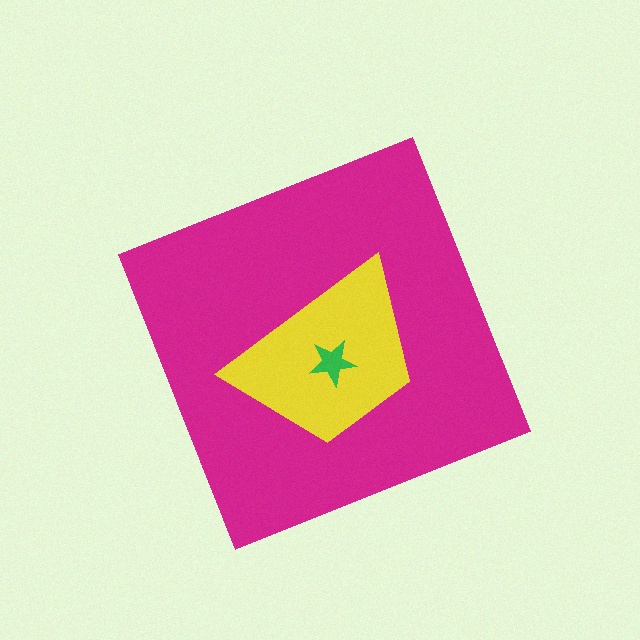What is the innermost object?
The green star.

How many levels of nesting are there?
3.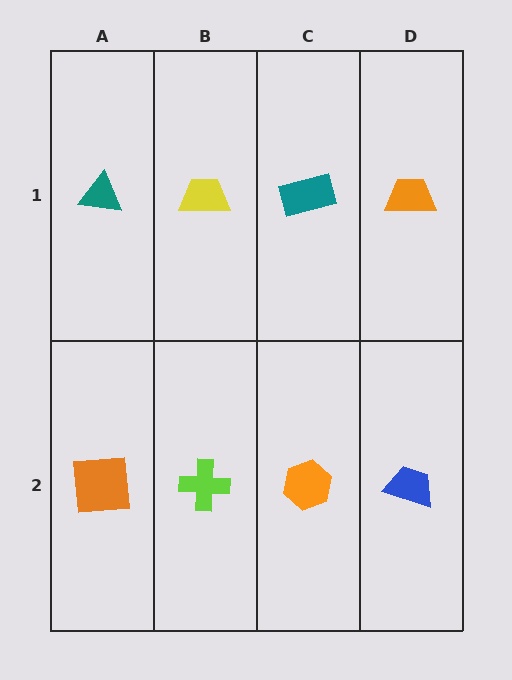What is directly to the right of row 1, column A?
A yellow trapezoid.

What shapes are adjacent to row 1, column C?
An orange hexagon (row 2, column C), a yellow trapezoid (row 1, column B), an orange trapezoid (row 1, column D).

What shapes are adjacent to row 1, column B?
A lime cross (row 2, column B), a teal triangle (row 1, column A), a teal rectangle (row 1, column C).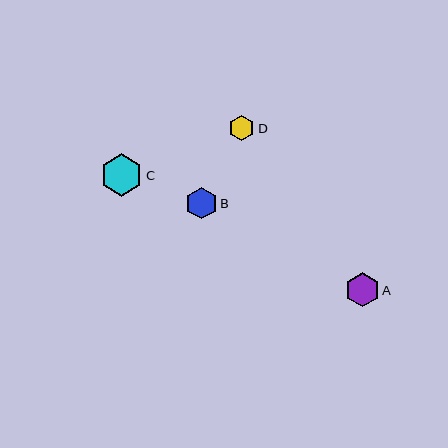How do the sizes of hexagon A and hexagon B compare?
Hexagon A and hexagon B are approximately the same size.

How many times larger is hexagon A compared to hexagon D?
Hexagon A is approximately 1.3 times the size of hexagon D.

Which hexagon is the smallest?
Hexagon D is the smallest with a size of approximately 25 pixels.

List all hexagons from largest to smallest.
From largest to smallest: C, A, B, D.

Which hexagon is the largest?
Hexagon C is the largest with a size of approximately 42 pixels.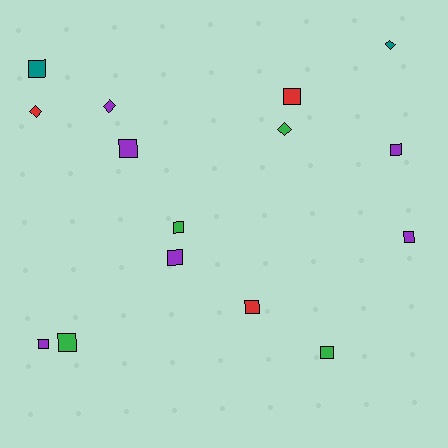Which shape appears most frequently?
Square, with 11 objects.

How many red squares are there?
There are 2 red squares.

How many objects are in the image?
There are 15 objects.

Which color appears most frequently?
Purple, with 6 objects.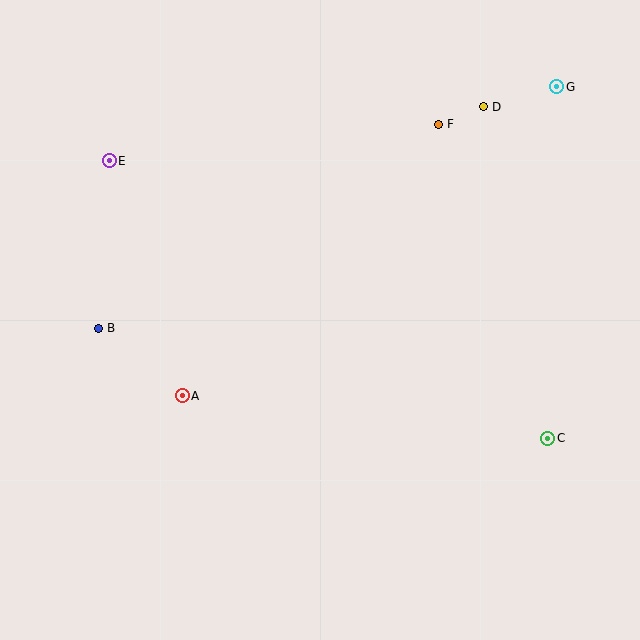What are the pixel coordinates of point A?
Point A is at (182, 396).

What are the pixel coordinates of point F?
Point F is at (438, 124).